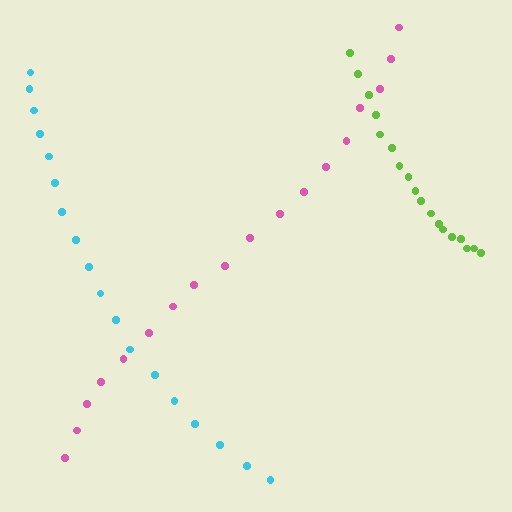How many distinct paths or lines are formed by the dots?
There are 3 distinct paths.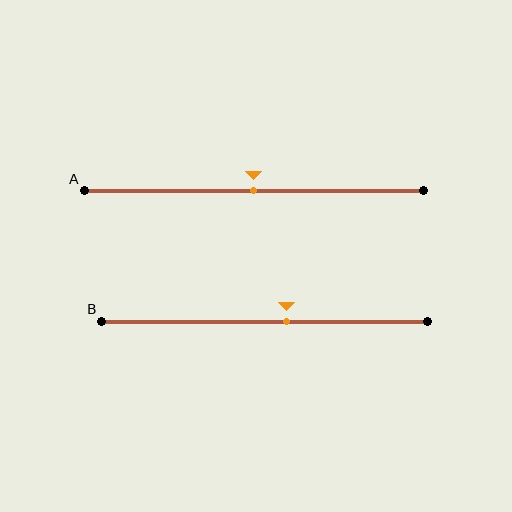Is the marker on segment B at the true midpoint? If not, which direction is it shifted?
No, the marker on segment B is shifted to the right by about 7% of the segment length.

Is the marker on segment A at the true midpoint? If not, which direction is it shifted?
Yes, the marker on segment A is at the true midpoint.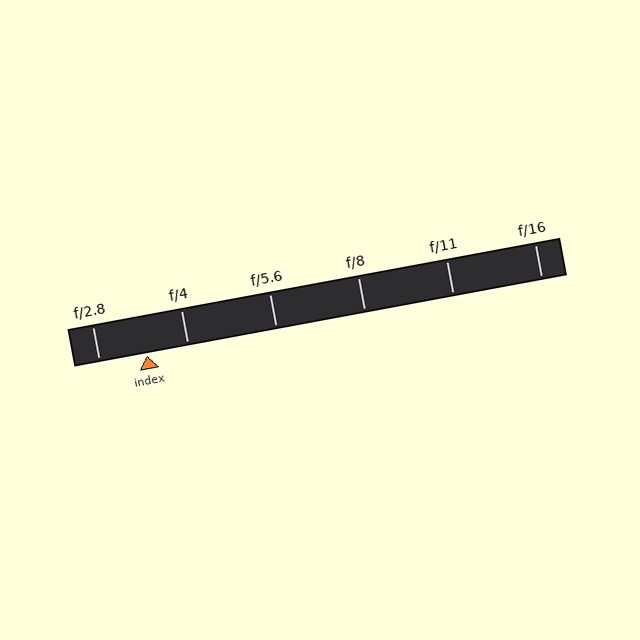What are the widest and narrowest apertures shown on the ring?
The widest aperture shown is f/2.8 and the narrowest is f/16.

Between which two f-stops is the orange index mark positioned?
The index mark is between f/2.8 and f/4.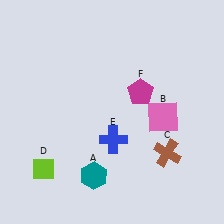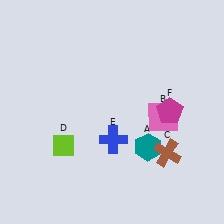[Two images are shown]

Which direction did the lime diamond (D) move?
The lime diamond (D) moved up.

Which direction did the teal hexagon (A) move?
The teal hexagon (A) moved right.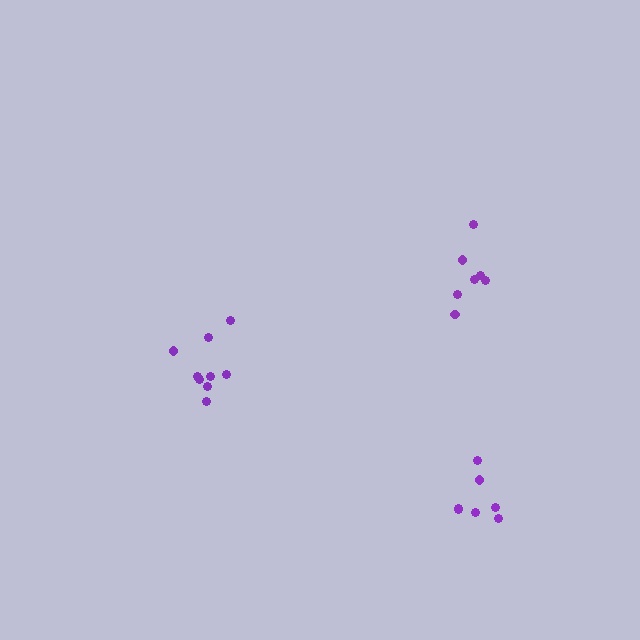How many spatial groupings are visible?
There are 3 spatial groupings.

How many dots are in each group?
Group 1: 7 dots, Group 2: 9 dots, Group 3: 7 dots (23 total).